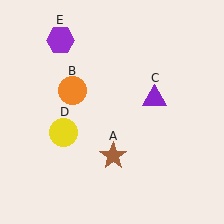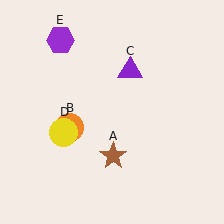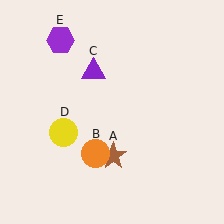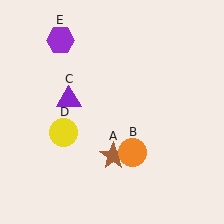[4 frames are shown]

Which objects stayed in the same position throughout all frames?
Brown star (object A) and yellow circle (object D) and purple hexagon (object E) remained stationary.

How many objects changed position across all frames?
2 objects changed position: orange circle (object B), purple triangle (object C).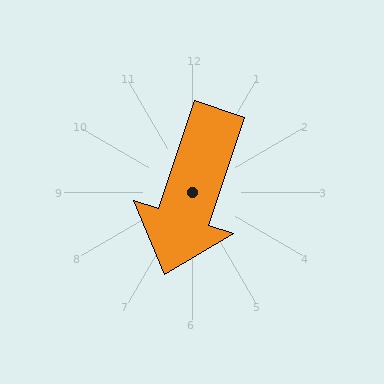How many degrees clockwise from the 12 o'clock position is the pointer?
Approximately 198 degrees.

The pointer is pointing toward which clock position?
Roughly 7 o'clock.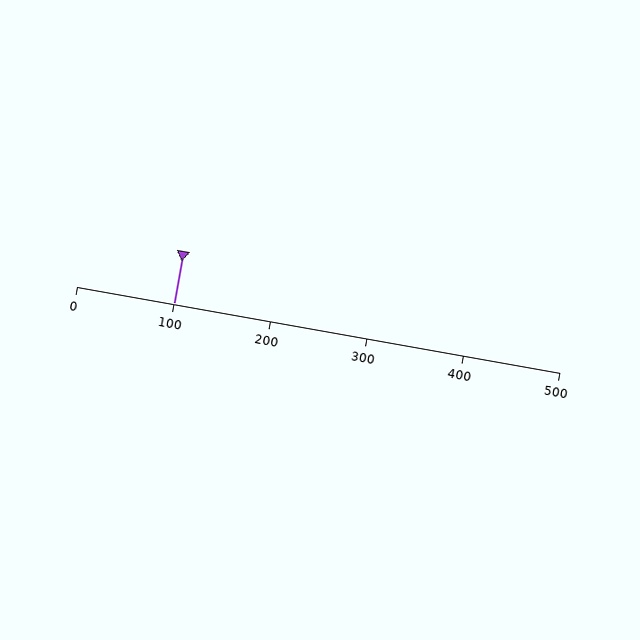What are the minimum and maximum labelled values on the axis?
The axis runs from 0 to 500.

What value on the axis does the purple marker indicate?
The marker indicates approximately 100.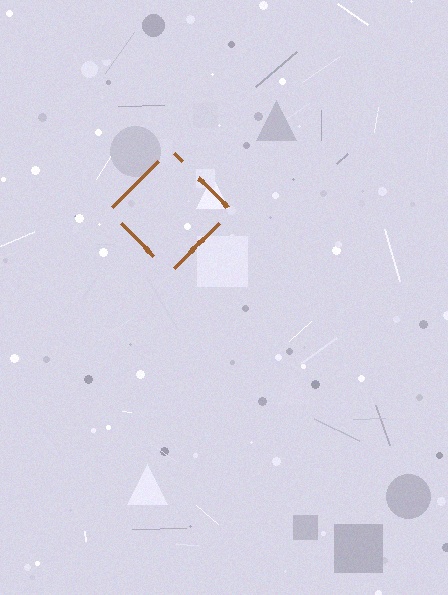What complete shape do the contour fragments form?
The contour fragments form a diamond.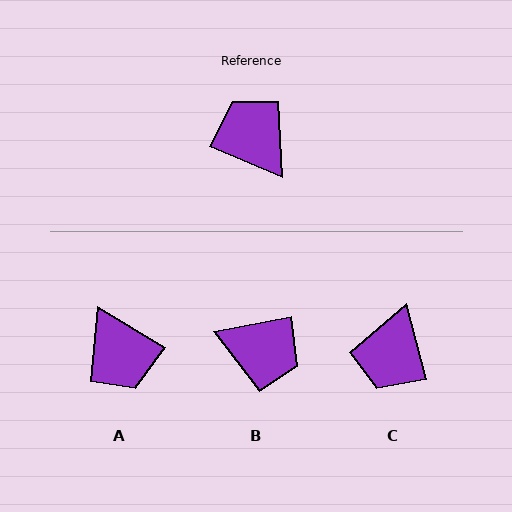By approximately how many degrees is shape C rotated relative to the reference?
Approximately 127 degrees counter-clockwise.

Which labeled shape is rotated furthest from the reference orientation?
A, about 171 degrees away.